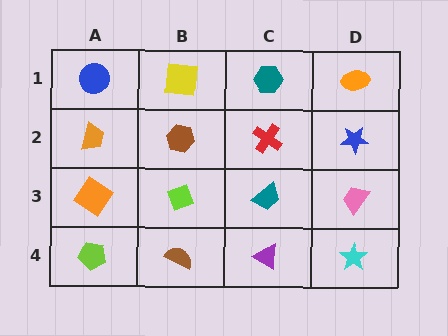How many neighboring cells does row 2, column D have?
3.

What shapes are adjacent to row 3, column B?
A brown hexagon (row 2, column B), a brown semicircle (row 4, column B), an orange diamond (row 3, column A), a teal trapezoid (row 3, column C).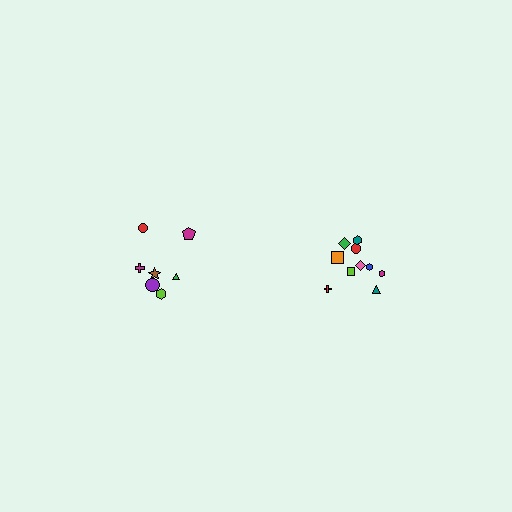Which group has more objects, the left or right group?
The right group.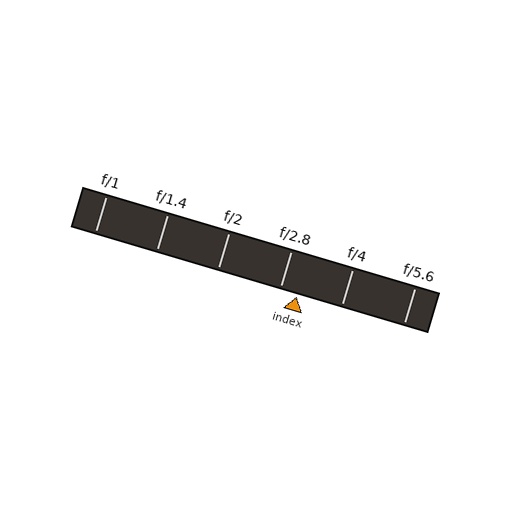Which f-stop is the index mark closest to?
The index mark is closest to f/2.8.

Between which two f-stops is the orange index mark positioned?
The index mark is between f/2.8 and f/4.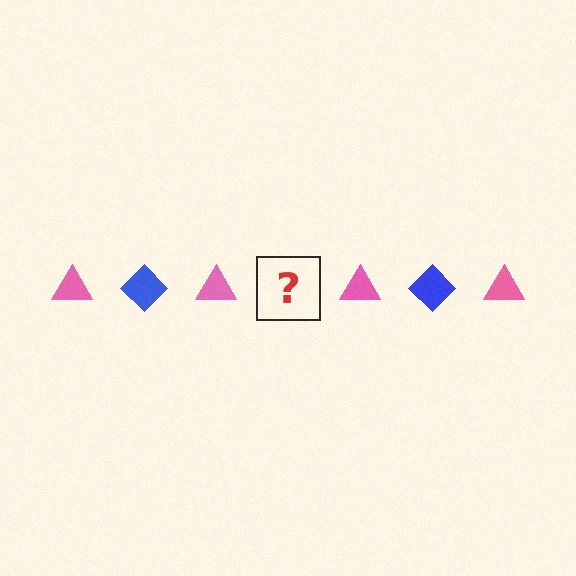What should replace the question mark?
The question mark should be replaced with a blue diamond.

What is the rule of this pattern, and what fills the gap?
The rule is that the pattern alternates between pink triangle and blue diamond. The gap should be filled with a blue diamond.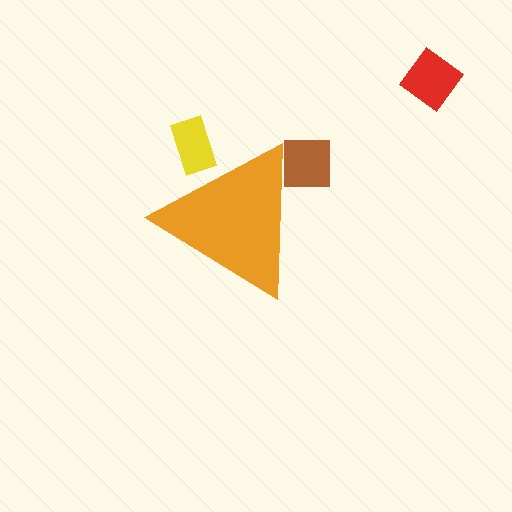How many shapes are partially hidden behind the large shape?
2 shapes are partially hidden.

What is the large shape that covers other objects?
An orange triangle.